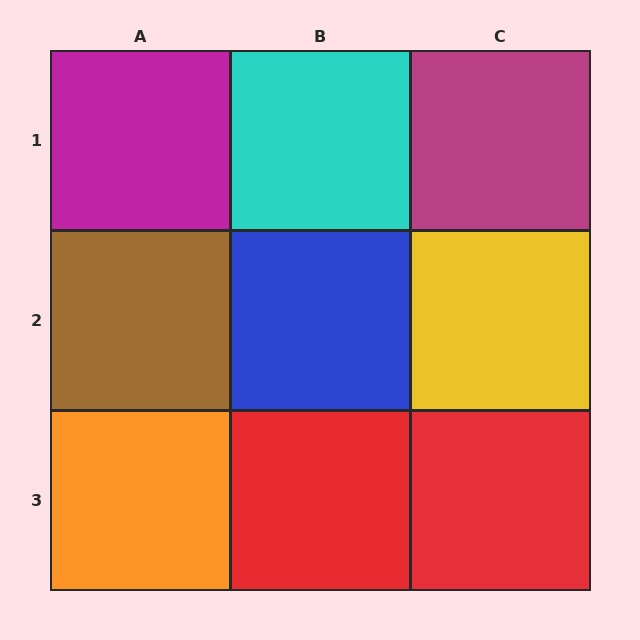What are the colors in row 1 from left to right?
Magenta, cyan, magenta.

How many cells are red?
2 cells are red.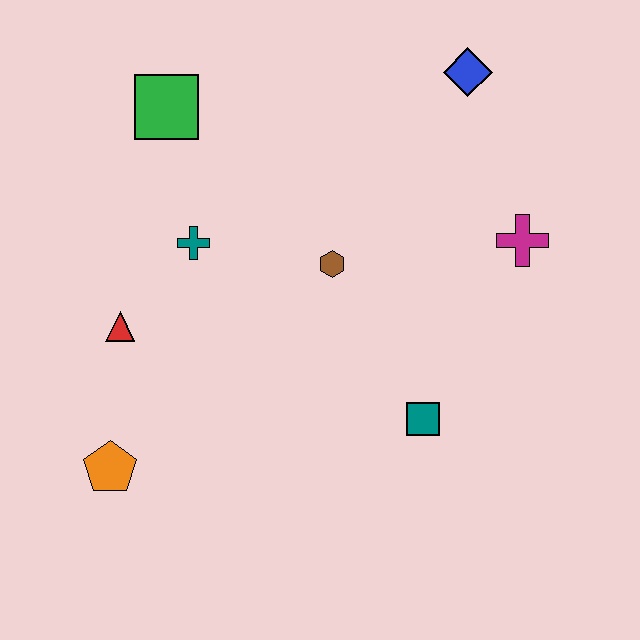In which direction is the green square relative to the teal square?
The green square is above the teal square.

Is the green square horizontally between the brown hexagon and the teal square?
No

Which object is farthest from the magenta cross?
The orange pentagon is farthest from the magenta cross.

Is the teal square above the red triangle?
No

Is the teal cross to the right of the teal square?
No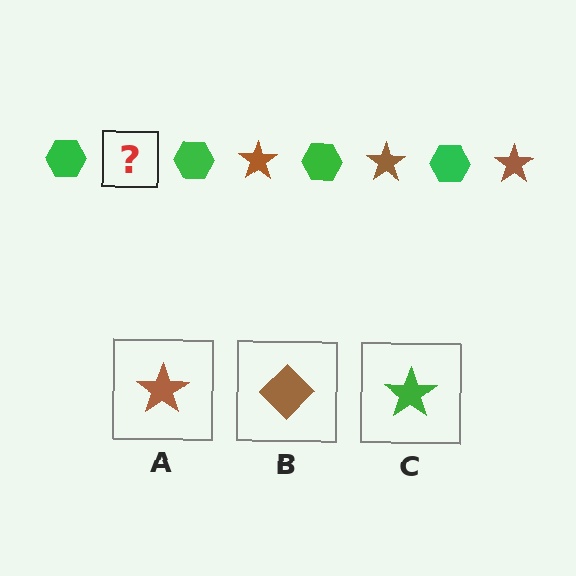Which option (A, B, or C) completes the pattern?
A.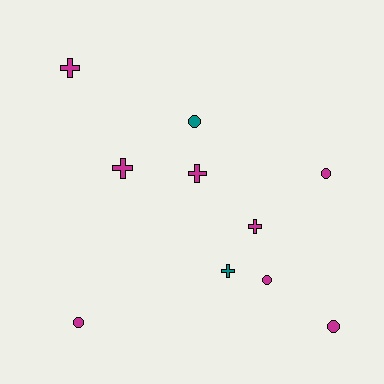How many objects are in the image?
There are 10 objects.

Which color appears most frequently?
Magenta, with 8 objects.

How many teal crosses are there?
There is 1 teal cross.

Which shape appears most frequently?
Cross, with 5 objects.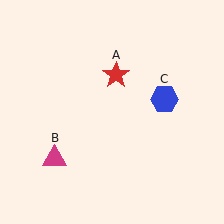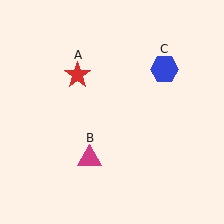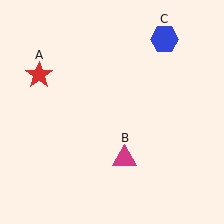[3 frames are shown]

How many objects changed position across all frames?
3 objects changed position: red star (object A), magenta triangle (object B), blue hexagon (object C).